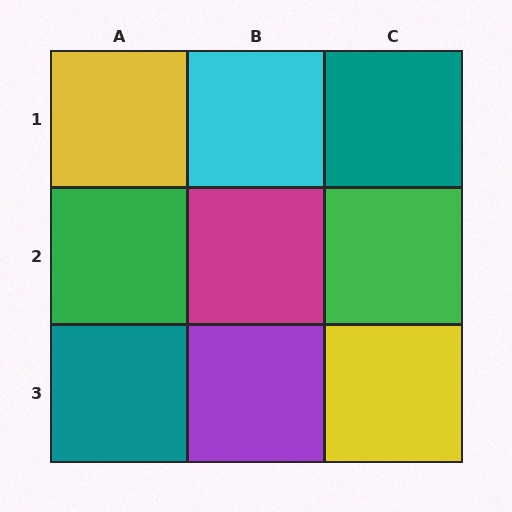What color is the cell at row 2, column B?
Magenta.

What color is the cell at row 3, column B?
Purple.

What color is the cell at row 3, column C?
Yellow.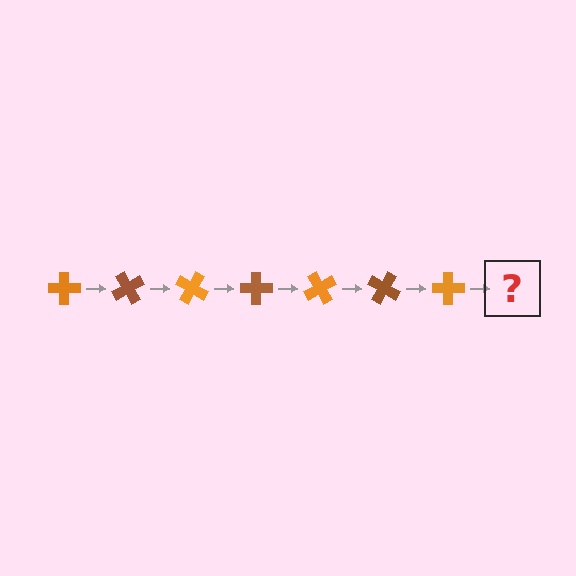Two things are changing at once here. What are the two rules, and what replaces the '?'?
The two rules are that it rotates 60 degrees each step and the color cycles through orange and brown. The '?' should be a brown cross, rotated 420 degrees from the start.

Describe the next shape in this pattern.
It should be a brown cross, rotated 420 degrees from the start.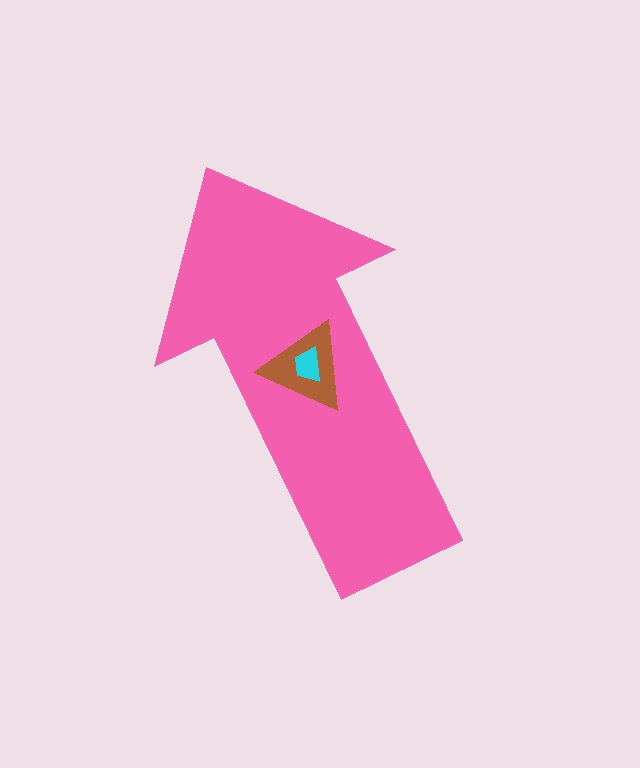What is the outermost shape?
The pink arrow.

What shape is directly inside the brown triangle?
The cyan trapezoid.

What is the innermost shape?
The cyan trapezoid.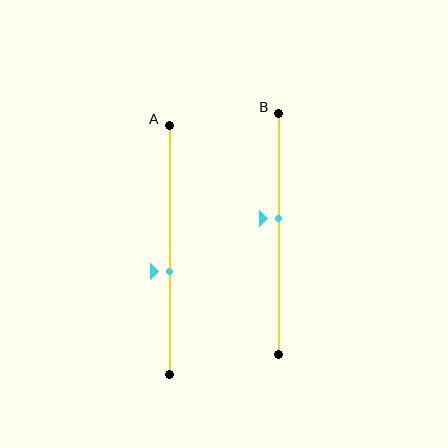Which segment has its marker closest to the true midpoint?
Segment B has its marker closest to the true midpoint.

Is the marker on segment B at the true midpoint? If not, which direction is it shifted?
No, the marker on segment B is shifted upward by about 7% of the segment length.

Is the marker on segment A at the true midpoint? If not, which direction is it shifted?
No, the marker on segment A is shifted downward by about 8% of the segment length.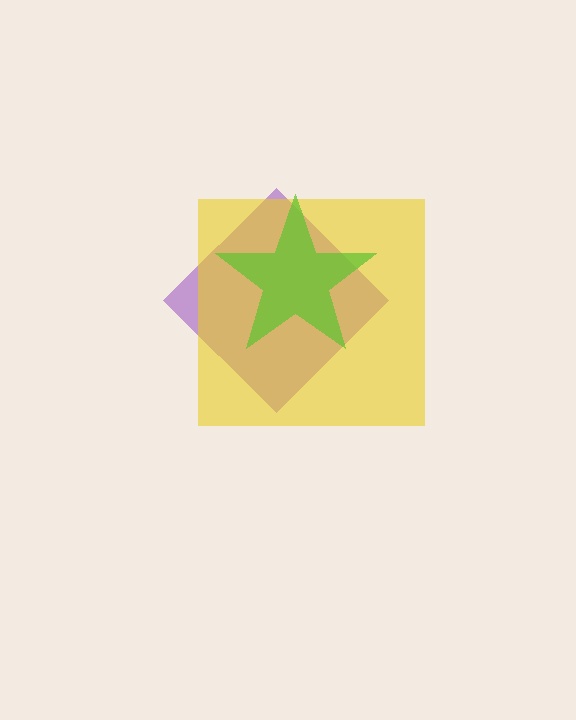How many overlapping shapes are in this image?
There are 3 overlapping shapes in the image.